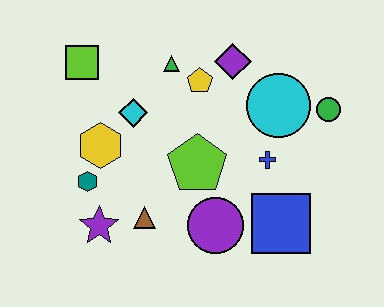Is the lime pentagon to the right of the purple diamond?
No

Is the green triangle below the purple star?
No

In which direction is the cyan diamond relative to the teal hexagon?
The cyan diamond is above the teal hexagon.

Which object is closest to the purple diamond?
The yellow pentagon is closest to the purple diamond.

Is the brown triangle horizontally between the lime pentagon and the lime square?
Yes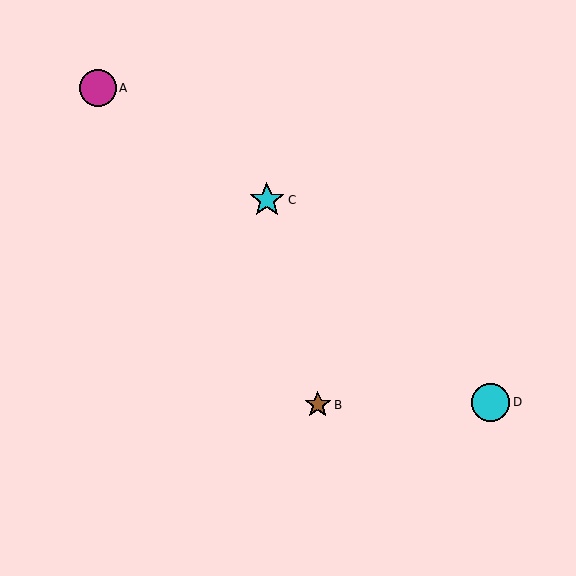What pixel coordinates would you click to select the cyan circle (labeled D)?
Click at (490, 402) to select the cyan circle D.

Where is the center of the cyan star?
The center of the cyan star is at (267, 200).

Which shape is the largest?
The cyan circle (labeled D) is the largest.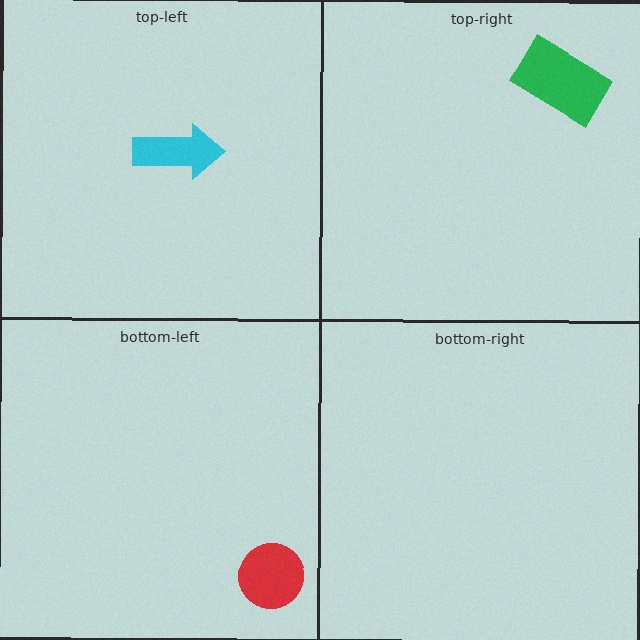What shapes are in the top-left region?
The cyan arrow.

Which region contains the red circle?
The bottom-left region.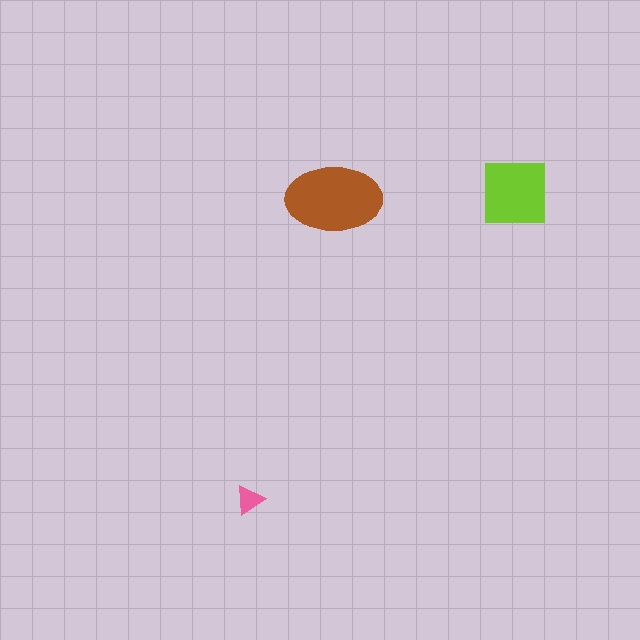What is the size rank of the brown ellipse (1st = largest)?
1st.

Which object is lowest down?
The pink triangle is bottommost.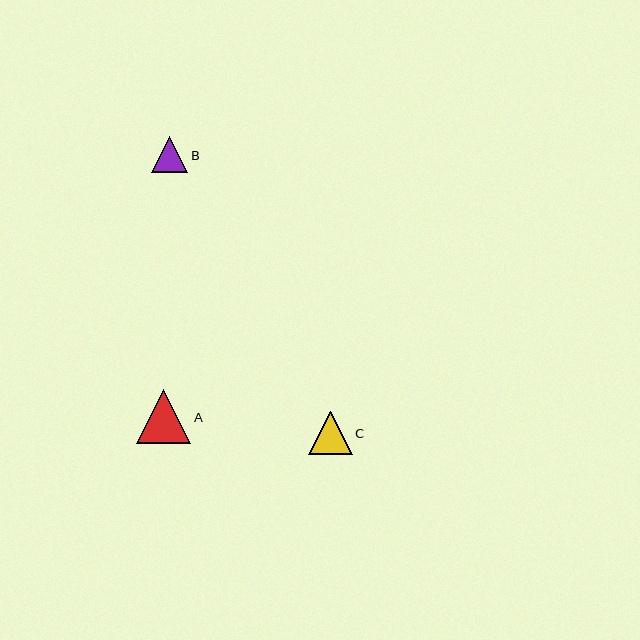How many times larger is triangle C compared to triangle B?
Triangle C is approximately 1.2 times the size of triangle B.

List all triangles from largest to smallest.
From largest to smallest: A, C, B.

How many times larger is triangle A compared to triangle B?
Triangle A is approximately 1.5 times the size of triangle B.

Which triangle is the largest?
Triangle A is the largest with a size of approximately 54 pixels.